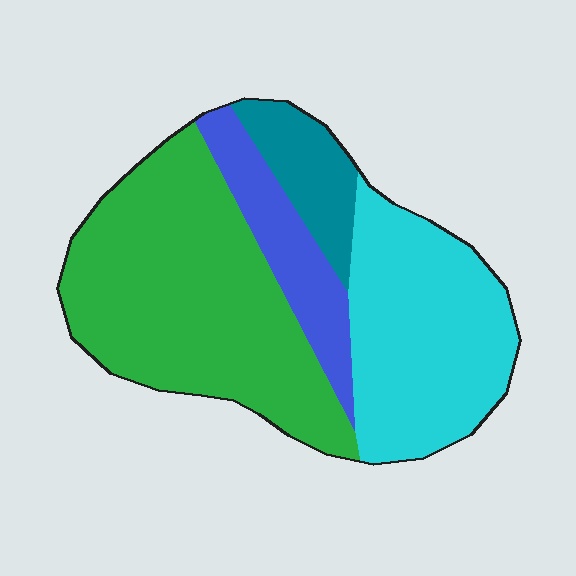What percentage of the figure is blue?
Blue takes up about one eighth (1/8) of the figure.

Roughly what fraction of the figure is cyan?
Cyan takes up between a sixth and a third of the figure.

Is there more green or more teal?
Green.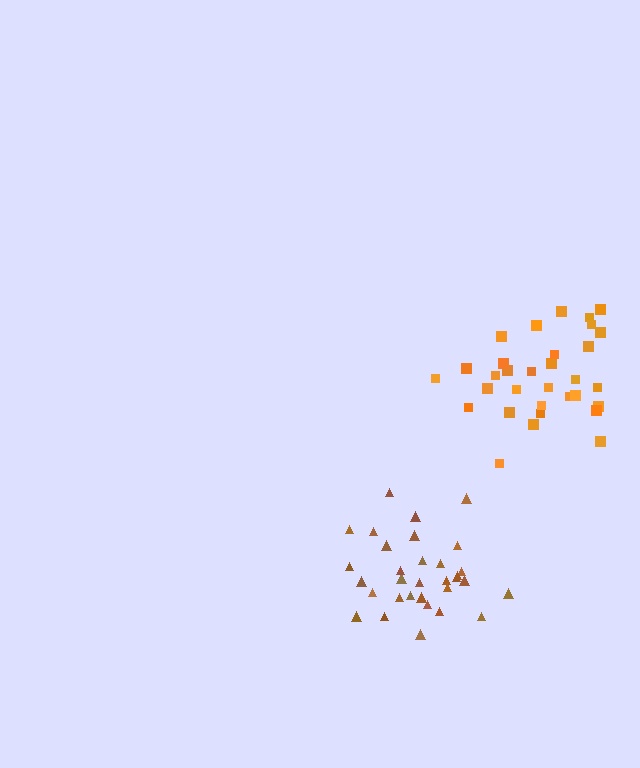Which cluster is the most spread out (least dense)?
Orange.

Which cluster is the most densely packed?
Brown.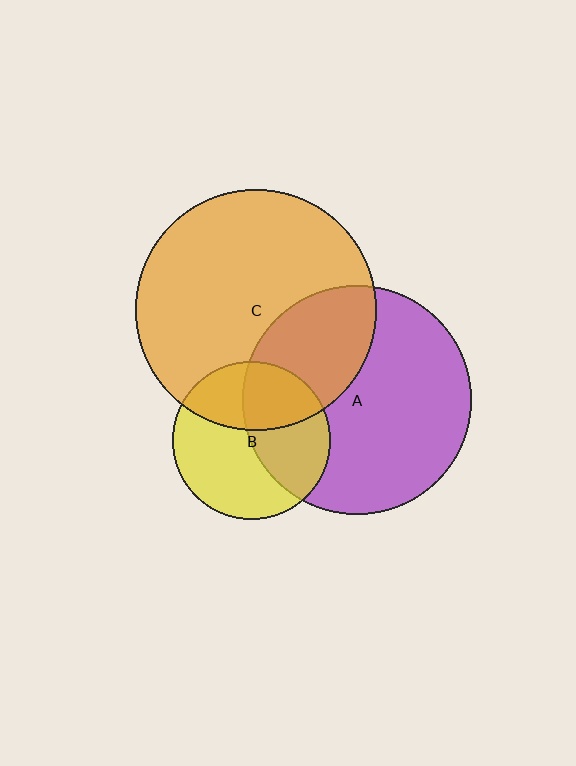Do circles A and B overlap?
Yes.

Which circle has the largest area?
Circle C (orange).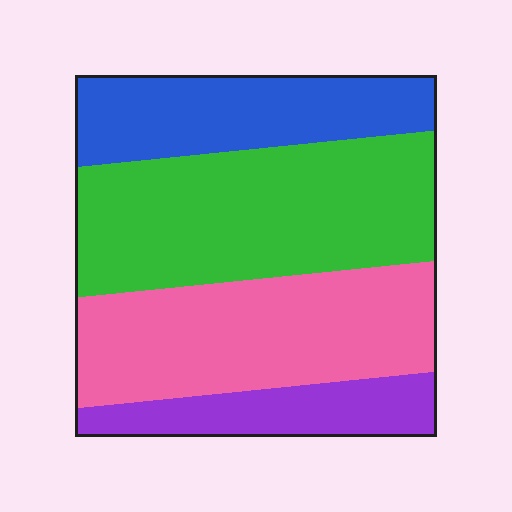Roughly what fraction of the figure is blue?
Blue covers around 20% of the figure.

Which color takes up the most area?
Green, at roughly 35%.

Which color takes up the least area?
Purple, at roughly 15%.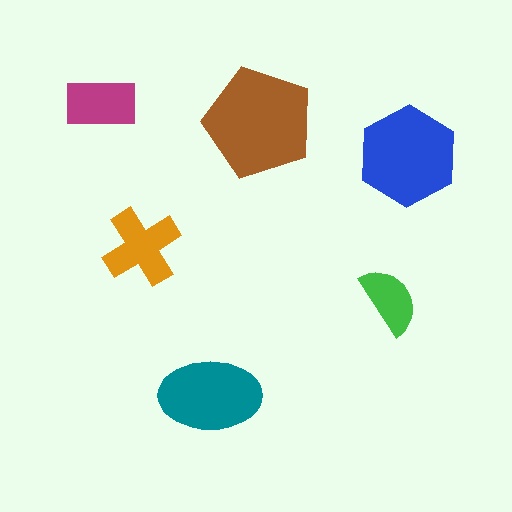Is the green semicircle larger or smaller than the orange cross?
Smaller.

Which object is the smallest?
The green semicircle.